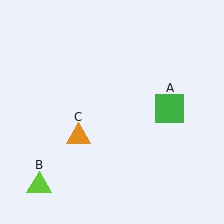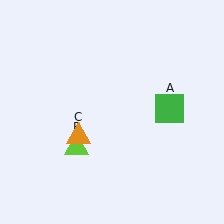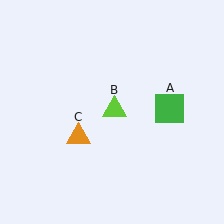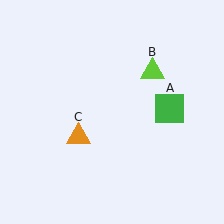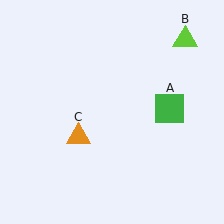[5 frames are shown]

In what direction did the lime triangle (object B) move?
The lime triangle (object B) moved up and to the right.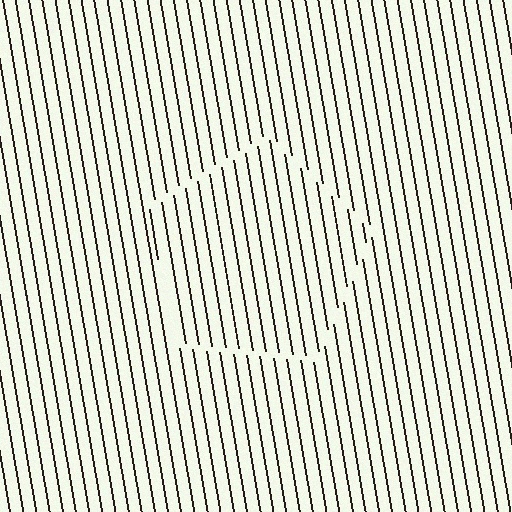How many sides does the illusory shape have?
5 sides — the line-ends trace a pentagon.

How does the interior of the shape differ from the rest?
The interior of the shape contains the same grating, shifted by half a period — the contour is defined by the phase discontinuity where line-ends from the inner and outer gratings abut.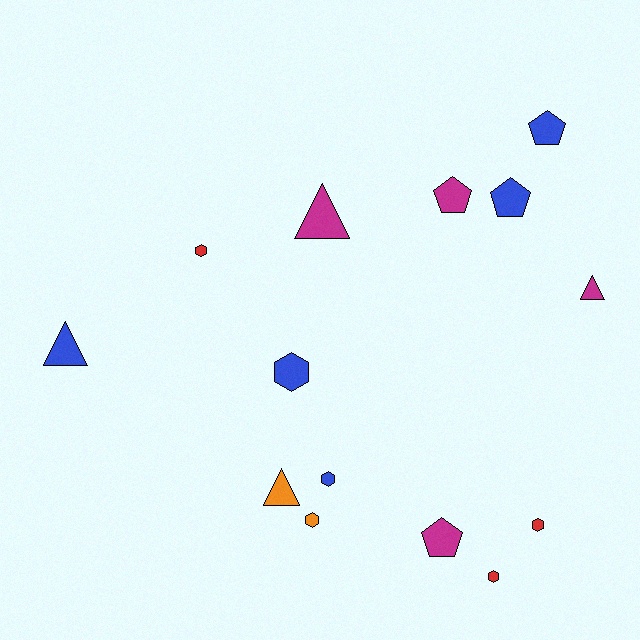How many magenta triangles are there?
There are 2 magenta triangles.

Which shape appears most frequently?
Hexagon, with 6 objects.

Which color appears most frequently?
Blue, with 5 objects.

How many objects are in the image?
There are 14 objects.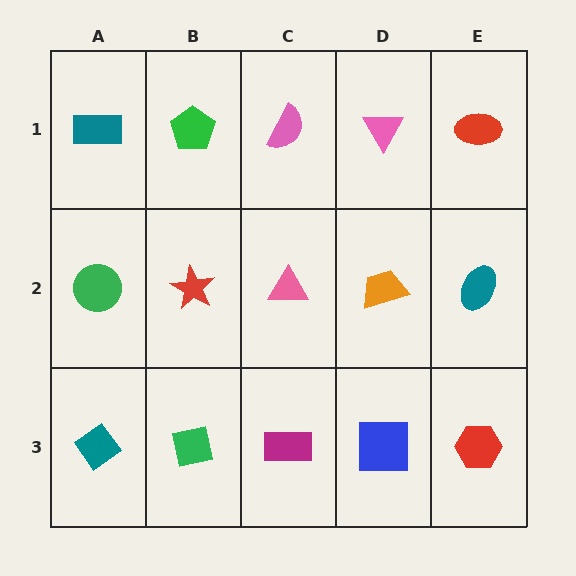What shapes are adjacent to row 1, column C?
A pink triangle (row 2, column C), a green pentagon (row 1, column B), a pink triangle (row 1, column D).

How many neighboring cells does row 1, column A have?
2.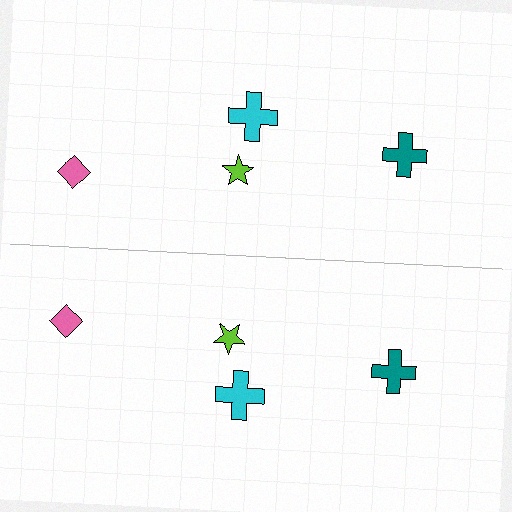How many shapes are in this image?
There are 8 shapes in this image.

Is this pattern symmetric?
Yes, this pattern has bilateral (reflection) symmetry.